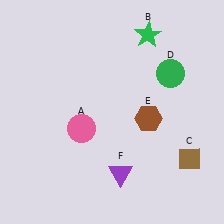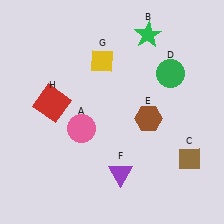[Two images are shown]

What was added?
A yellow diamond (G), a red square (H) were added in Image 2.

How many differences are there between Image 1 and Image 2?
There are 2 differences between the two images.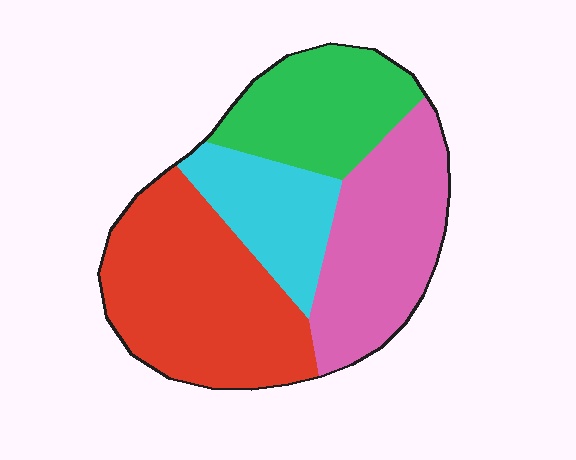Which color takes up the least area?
Cyan, at roughly 15%.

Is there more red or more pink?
Red.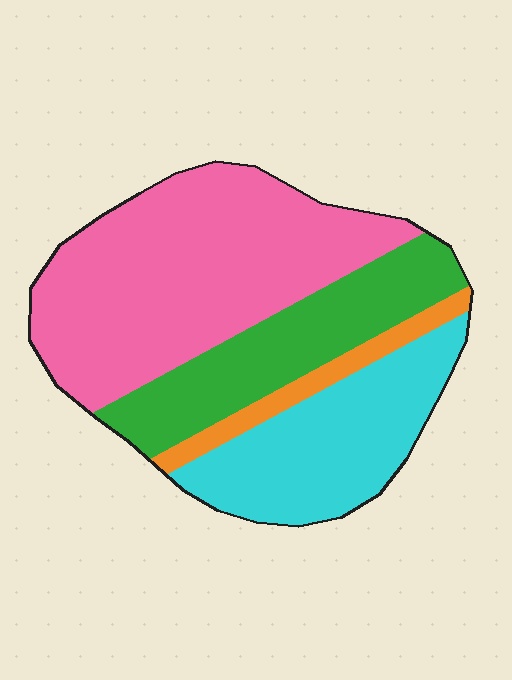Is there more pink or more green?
Pink.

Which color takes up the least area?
Orange, at roughly 5%.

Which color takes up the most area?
Pink, at roughly 45%.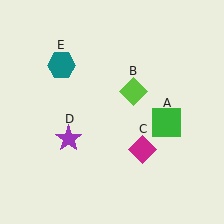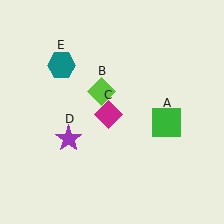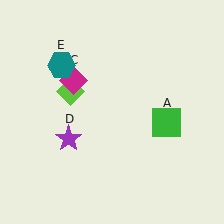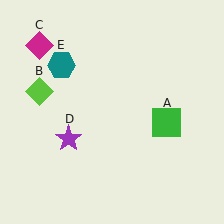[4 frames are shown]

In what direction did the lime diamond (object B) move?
The lime diamond (object B) moved left.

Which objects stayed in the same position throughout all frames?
Green square (object A) and purple star (object D) and teal hexagon (object E) remained stationary.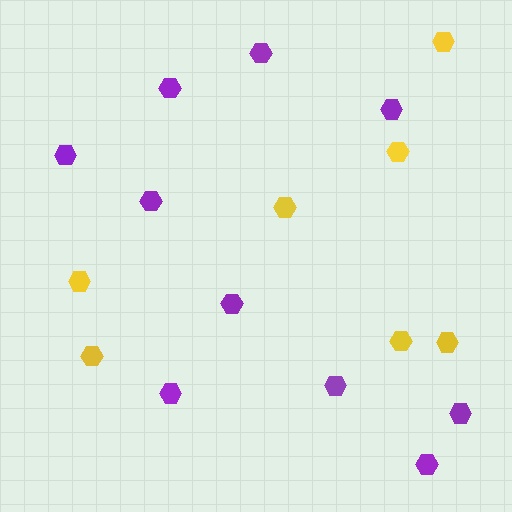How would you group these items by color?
There are 2 groups: one group of yellow hexagons (7) and one group of purple hexagons (10).